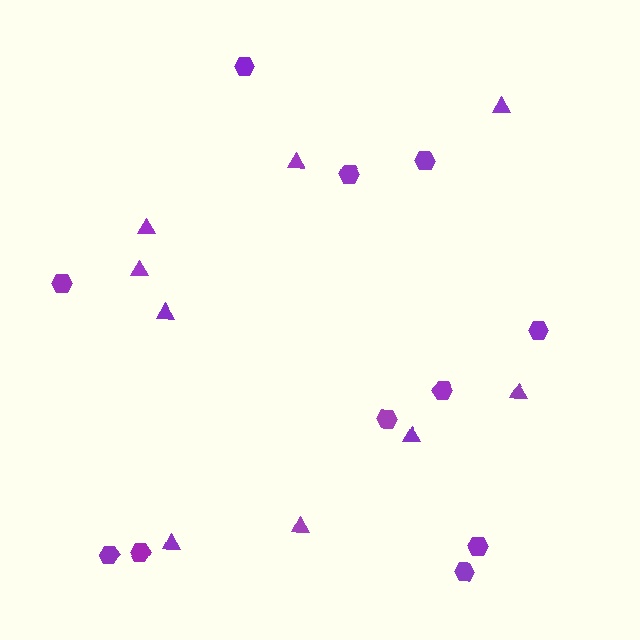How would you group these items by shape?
There are 2 groups: one group of triangles (9) and one group of hexagons (11).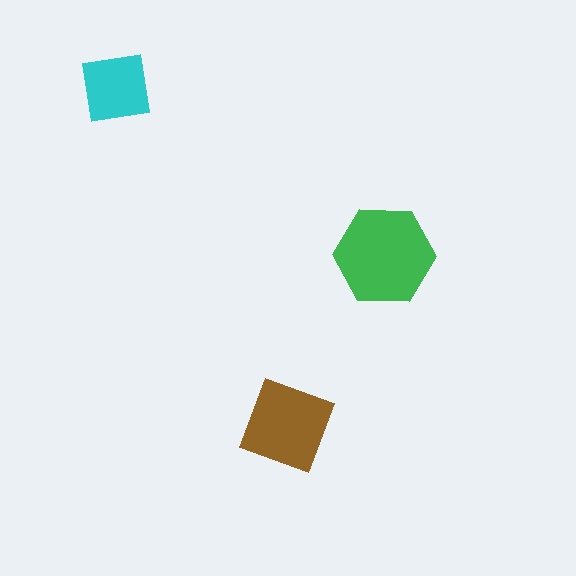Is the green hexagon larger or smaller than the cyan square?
Larger.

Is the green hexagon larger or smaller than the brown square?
Larger.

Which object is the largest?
The green hexagon.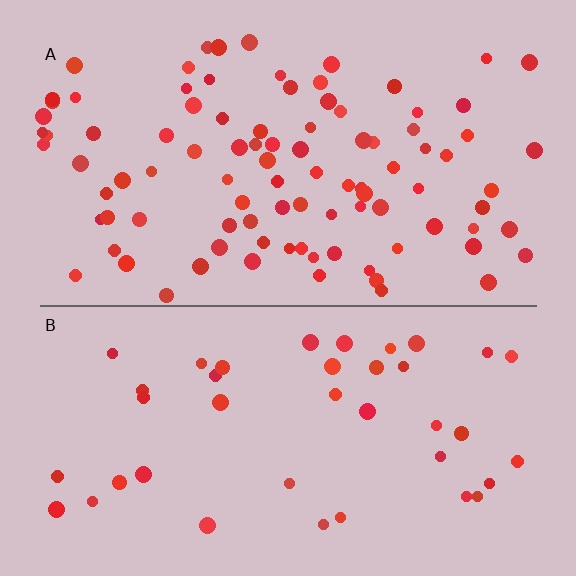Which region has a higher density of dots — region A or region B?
A (the top).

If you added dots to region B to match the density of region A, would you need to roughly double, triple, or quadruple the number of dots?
Approximately double.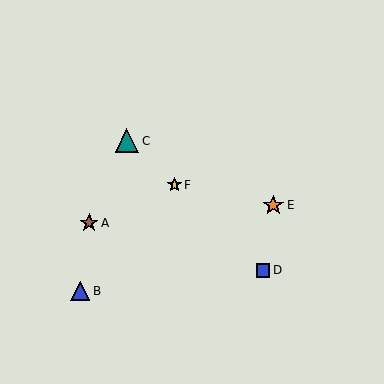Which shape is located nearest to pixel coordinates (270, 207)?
The orange star (labeled E) at (273, 205) is nearest to that location.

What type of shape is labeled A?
Shape A is a brown star.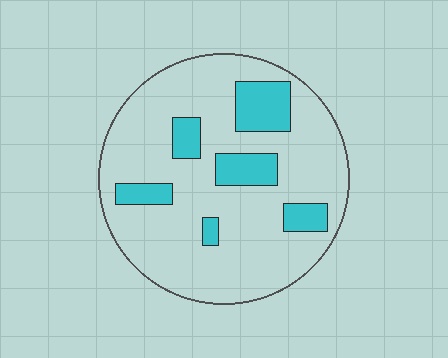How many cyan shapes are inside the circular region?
6.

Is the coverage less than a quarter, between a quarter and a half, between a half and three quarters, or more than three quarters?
Less than a quarter.